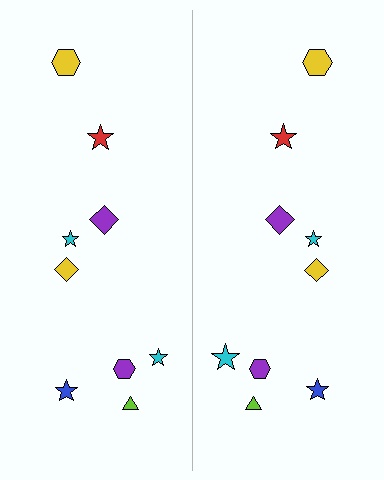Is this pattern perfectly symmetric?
No, the pattern is not perfectly symmetric. The cyan star on the right side has a different size than its mirror counterpart.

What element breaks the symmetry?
The cyan star on the right side has a different size than its mirror counterpart.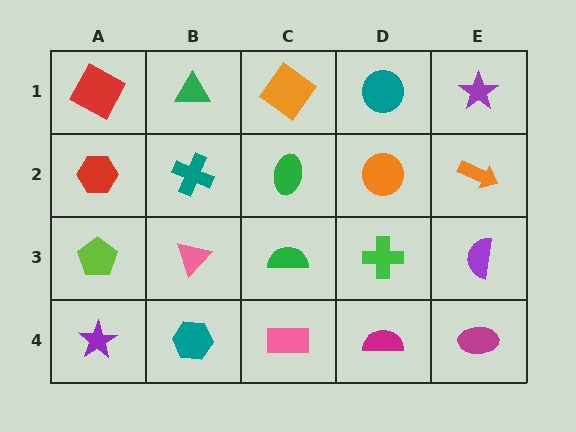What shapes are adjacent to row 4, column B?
A pink triangle (row 3, column B), a purple star (row 4, column A), a pink rectangle (row 4, column C).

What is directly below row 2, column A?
A lime pentagon.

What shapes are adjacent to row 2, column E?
A purple star (row 1, column E), a purple semicircle (row 3, column E), an orange circle (row 2, column D).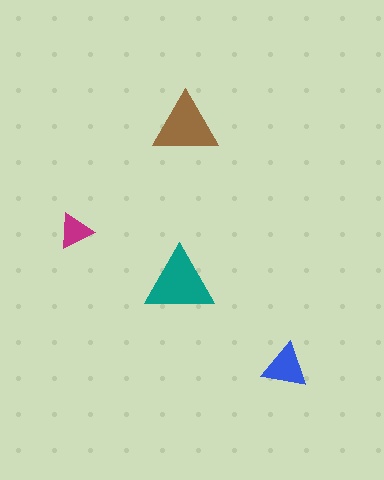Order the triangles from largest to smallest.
the teal one, the brown one, the blue one, the magenta one.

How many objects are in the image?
There are 4 objects in the image.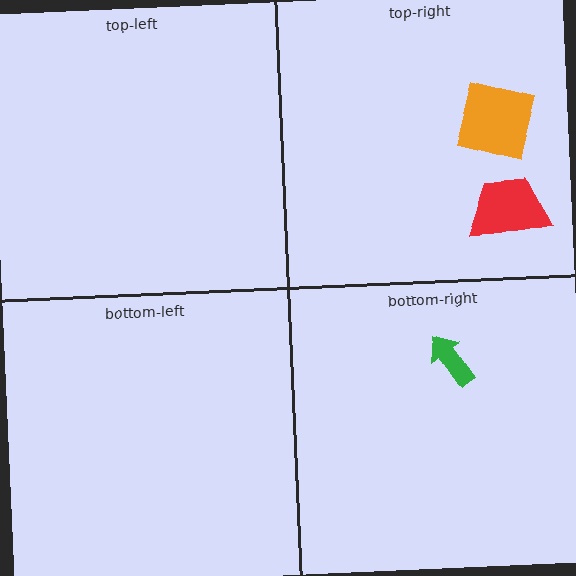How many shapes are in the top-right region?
2.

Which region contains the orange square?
The top-right region.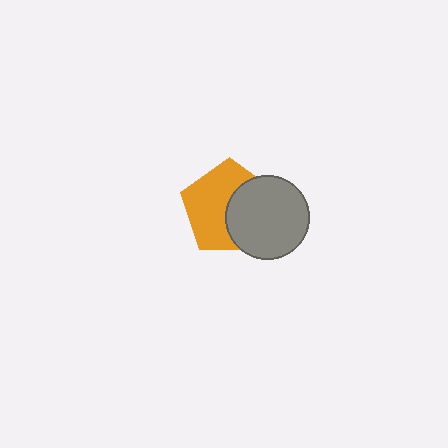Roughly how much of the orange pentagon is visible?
About half of it is visible (roughly 57%).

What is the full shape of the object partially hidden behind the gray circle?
The partially hidden object is an orange pentagon.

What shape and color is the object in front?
The object in front is a gray circle.